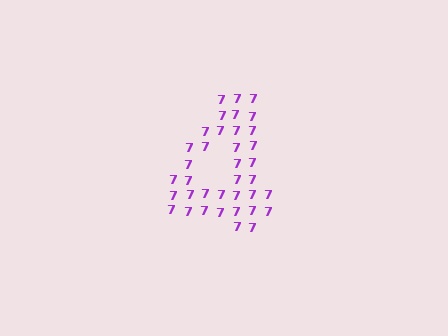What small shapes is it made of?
It is made of small digit 7's.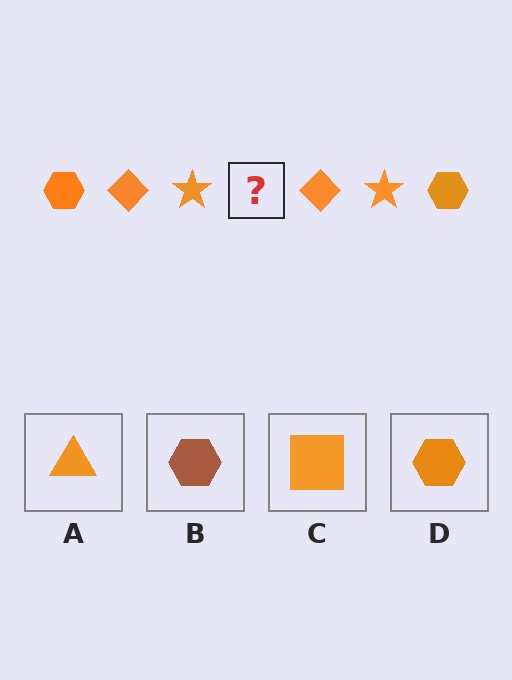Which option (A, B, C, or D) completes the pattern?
D.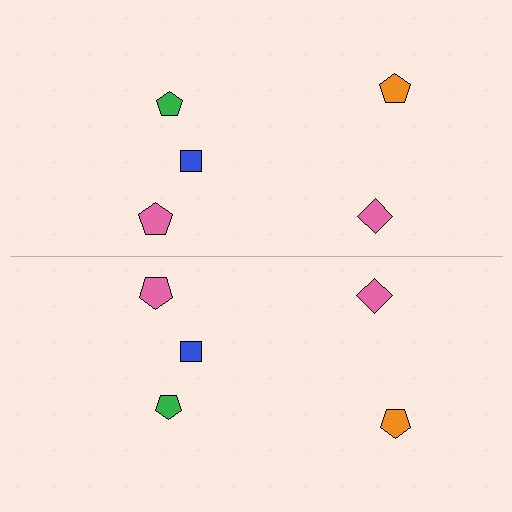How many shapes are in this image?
There are 10 shapes in this image.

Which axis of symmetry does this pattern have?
The pattern has a horizontal axis of symmetry running through the center of the image.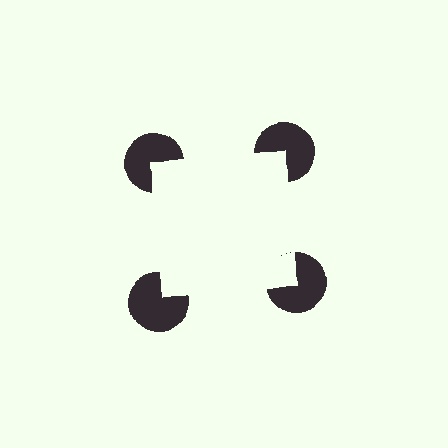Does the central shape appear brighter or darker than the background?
It typically appears slightly brighter than the background, even though no actual brightness change is drawn.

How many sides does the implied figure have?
4 sides.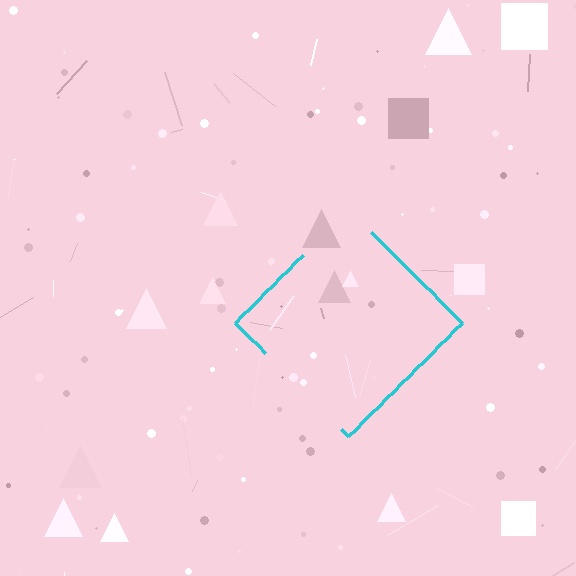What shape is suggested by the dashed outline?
The dashed outline suggests a diamond.